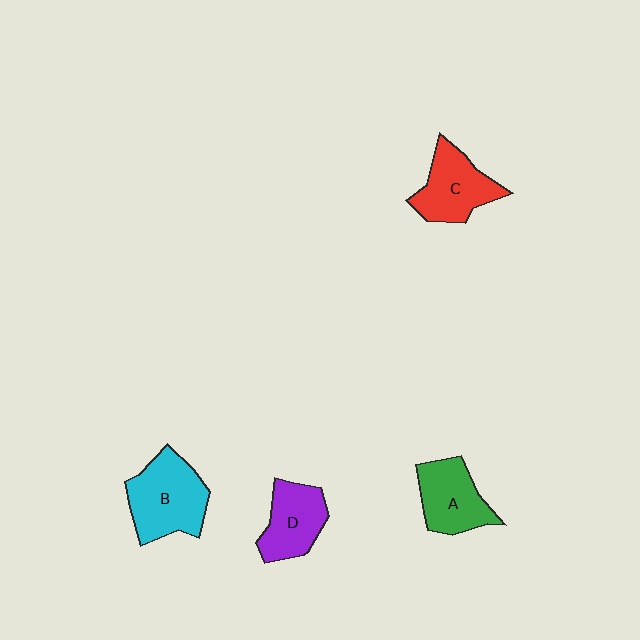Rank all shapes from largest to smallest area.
From largest to smallest: B (cyan), C (red), A (green), D (purple).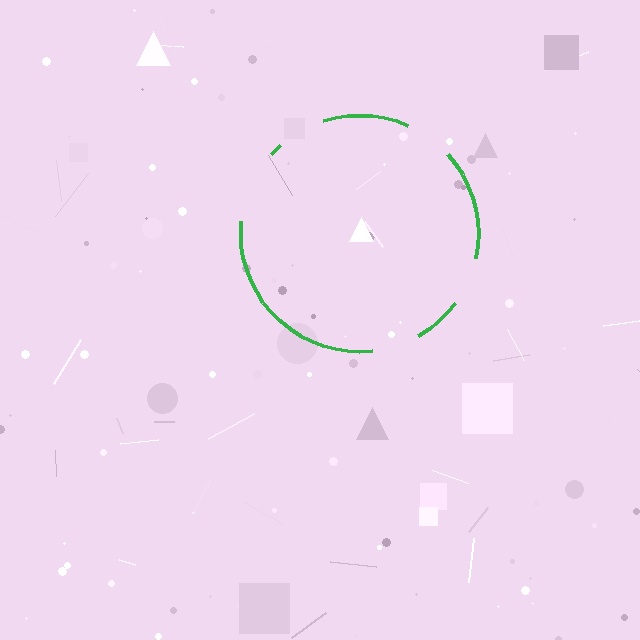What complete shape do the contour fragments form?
The contour fragments form a circle.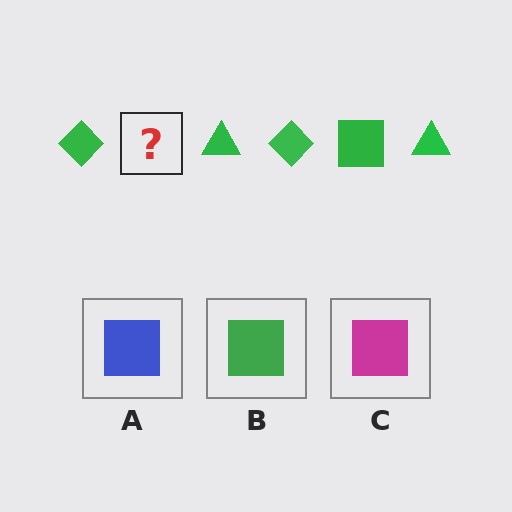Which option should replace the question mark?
Option B.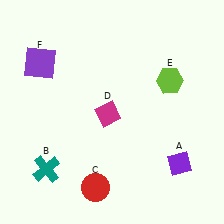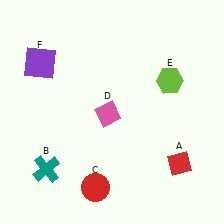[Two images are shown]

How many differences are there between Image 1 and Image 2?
There are 2 differences between the two images.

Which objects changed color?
A changed from purple to red. D changed from magenta to pink.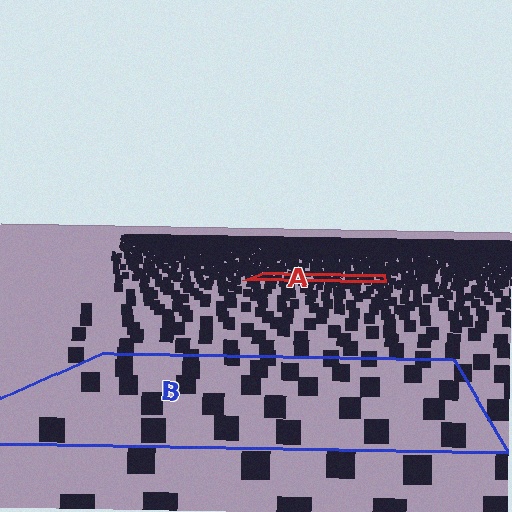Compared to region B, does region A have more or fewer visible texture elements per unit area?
Region A has more texture elements per unit area — they are packed more densely because it is farther away.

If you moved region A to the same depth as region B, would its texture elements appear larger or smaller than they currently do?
They would appear larger. At a closer depth, the same texture elements are projected at a bigger on-screen size.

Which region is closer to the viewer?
Region B is closer. The texture elements there are larger and more spread out.